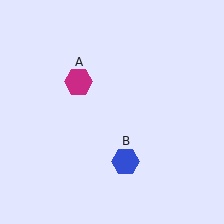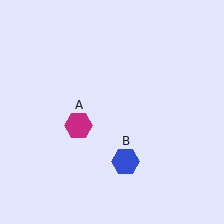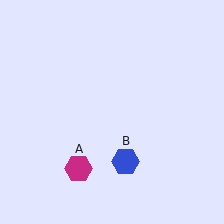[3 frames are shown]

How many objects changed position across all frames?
1 object changed position: magenta hexagon (object A).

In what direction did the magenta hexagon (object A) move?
The magenta hexagon (object A) moved down.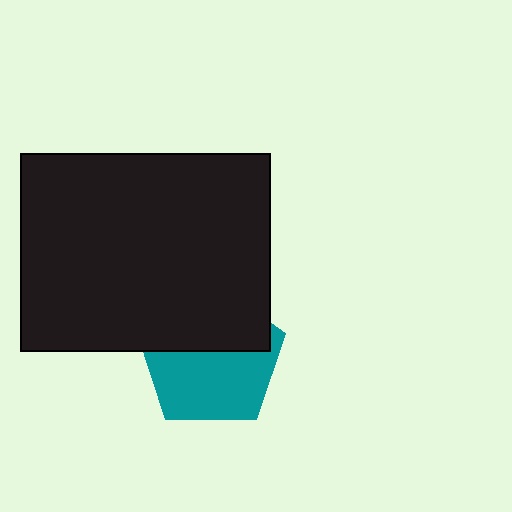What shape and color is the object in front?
The object in front is a black rectangle.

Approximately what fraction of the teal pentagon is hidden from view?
Roughly 44% of the teal pentagon is hidden behind the black rectangle.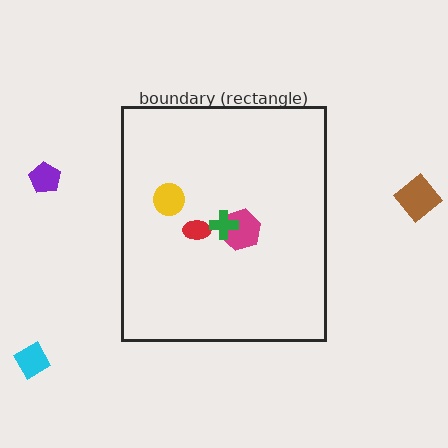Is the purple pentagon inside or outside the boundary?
Outside.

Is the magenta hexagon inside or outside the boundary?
Inside.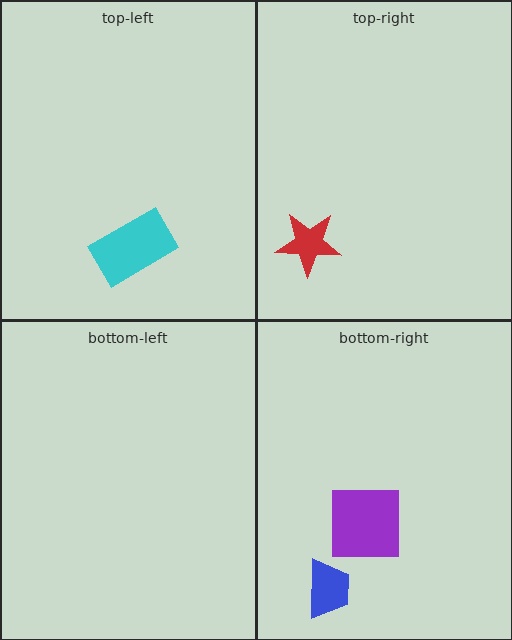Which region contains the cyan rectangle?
The top-left region.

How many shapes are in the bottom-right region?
2.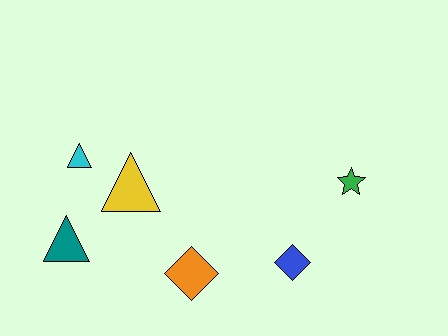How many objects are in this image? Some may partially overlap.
There are 6 objects.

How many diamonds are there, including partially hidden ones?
There are 2 diamonds.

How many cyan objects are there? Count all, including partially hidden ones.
There is 1 cyan object.